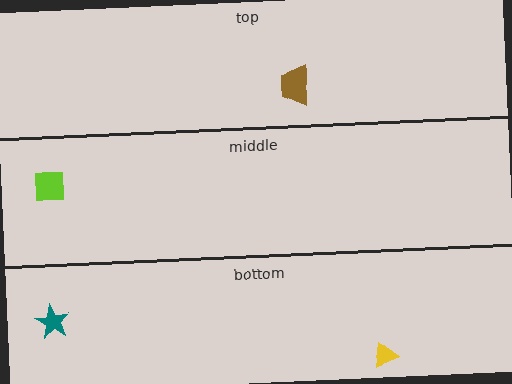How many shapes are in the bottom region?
2.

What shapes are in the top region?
The brown trapezoid.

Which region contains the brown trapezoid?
The top region.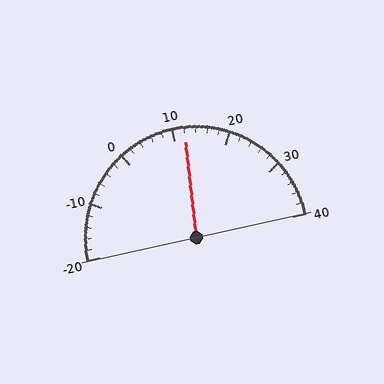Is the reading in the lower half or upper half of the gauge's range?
The reading is in the upper half of the range (-20 to 40).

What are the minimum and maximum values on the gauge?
The gauge ranges from -20 to 40.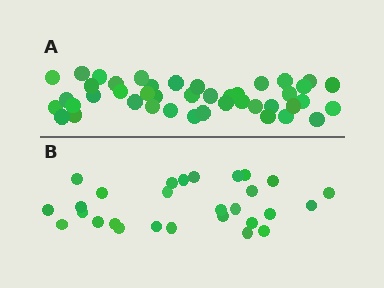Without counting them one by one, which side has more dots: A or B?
Region A (the top region) has more dots.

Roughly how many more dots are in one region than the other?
Region A has approximately 15 more dots than region B.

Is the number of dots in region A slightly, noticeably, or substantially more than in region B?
Region A has substantially more. The ratio is roughly 1.5 to 1.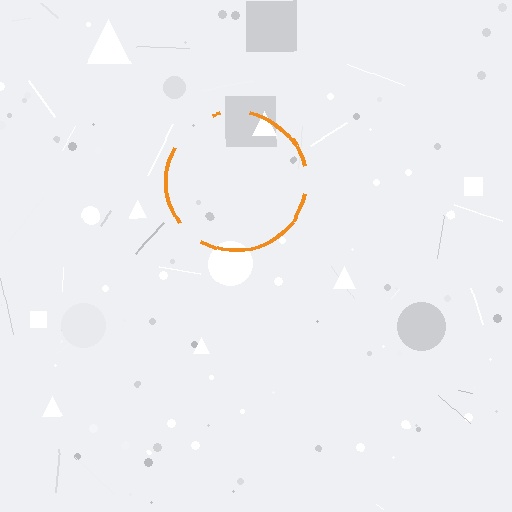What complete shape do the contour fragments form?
The contour fragments form a circle.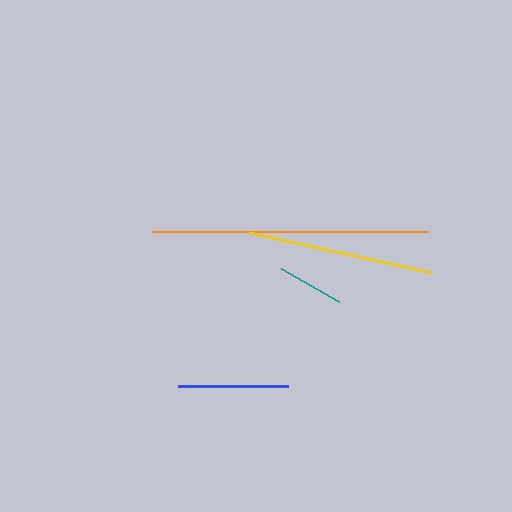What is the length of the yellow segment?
The yellow segment is approximately 187 pixels long.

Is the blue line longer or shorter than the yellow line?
The yellow line is longer than the blue line.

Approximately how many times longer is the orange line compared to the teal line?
The orange line is approximately 4.2 times the length of the teal line.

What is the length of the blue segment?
The blue segment is approximately 110 pixels long.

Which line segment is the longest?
The orange line is the longest at approximately 277 pixels.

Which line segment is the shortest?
The teal line is the shortest at approximately 66 pixels.